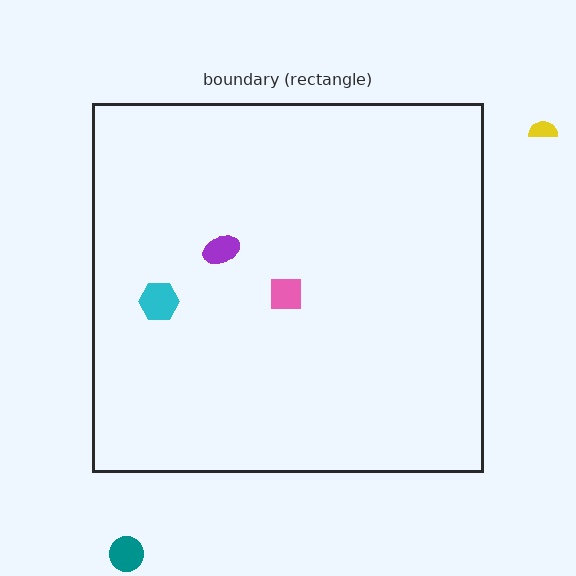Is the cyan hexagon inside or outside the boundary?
Inside.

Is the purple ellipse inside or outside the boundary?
Inside.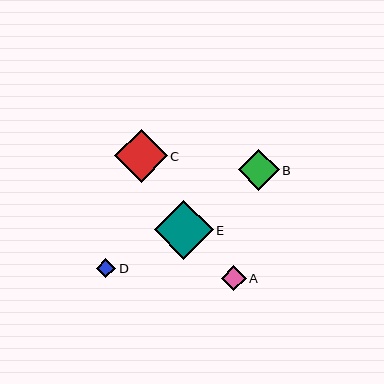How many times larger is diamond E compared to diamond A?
Diamond E is approximately 2.4 times the size of diamond A.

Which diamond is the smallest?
Diamond D is the smallest with a size of approximately 20 pixels.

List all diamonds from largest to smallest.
From largest to smallest: E, C, B, A, D.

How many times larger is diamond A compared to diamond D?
Diamond A is approximately 1.3 times the size of diamond D.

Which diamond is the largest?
Diamond E is the largest with a size of approximately 59 pixels.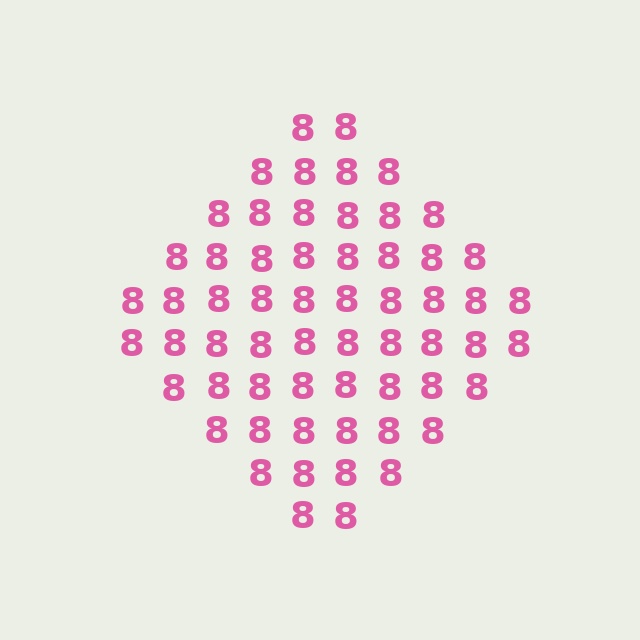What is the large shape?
The large shape is a diamond.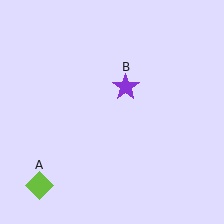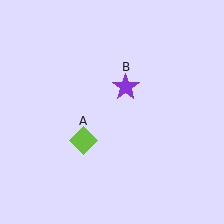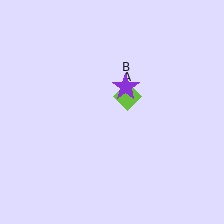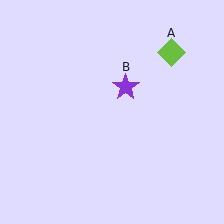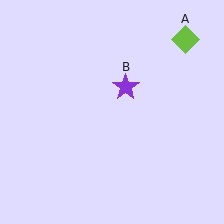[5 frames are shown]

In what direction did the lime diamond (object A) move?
The lime diamond (object A) moved up and to the right.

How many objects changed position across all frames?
1 object changed position: lime diamond (object A).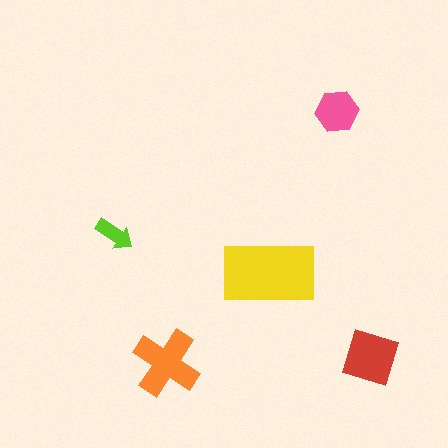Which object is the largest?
The yellow rectangle.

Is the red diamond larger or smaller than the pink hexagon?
Larger.